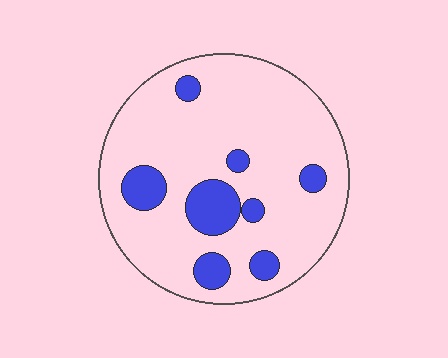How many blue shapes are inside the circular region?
8.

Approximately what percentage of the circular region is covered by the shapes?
Approximately 15%.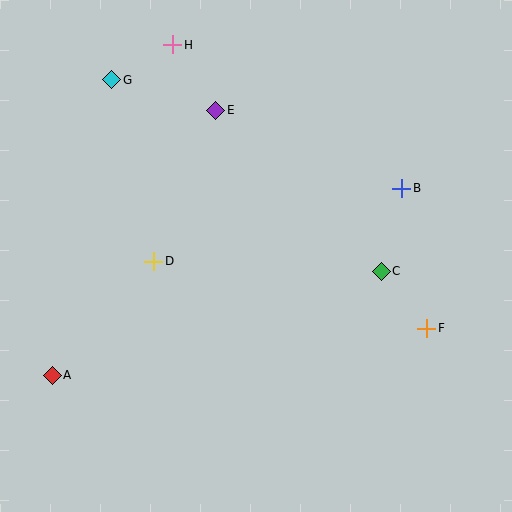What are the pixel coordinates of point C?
Point C is at (381, 271).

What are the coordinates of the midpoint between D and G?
The midpoint between D and G is at (133, 170).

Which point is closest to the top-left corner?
Point G is closest to the top-left corner.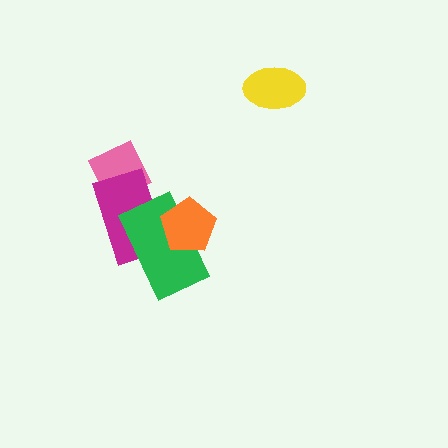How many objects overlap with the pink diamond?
1 object overlaps with the pink diamond.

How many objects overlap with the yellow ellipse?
0 objects overlap with the yellow ellipse.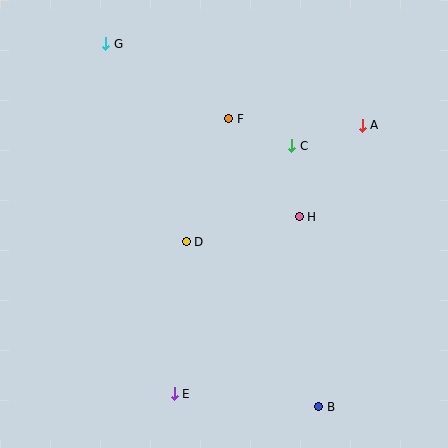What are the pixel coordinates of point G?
Point G is at (106, 44).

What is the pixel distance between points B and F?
The distance between B and F is 302 pixels.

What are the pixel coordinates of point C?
Point C is at (292, 146).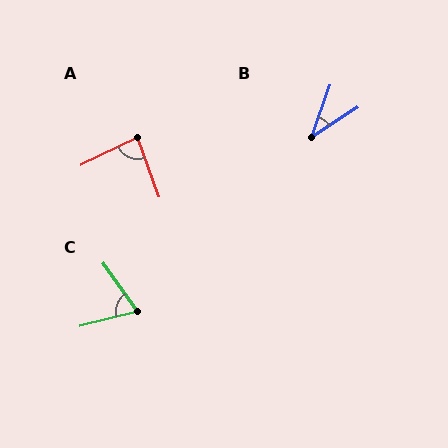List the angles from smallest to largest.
B (36°), C (69°), A (83°).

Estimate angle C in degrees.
Approximately 69 degrees.